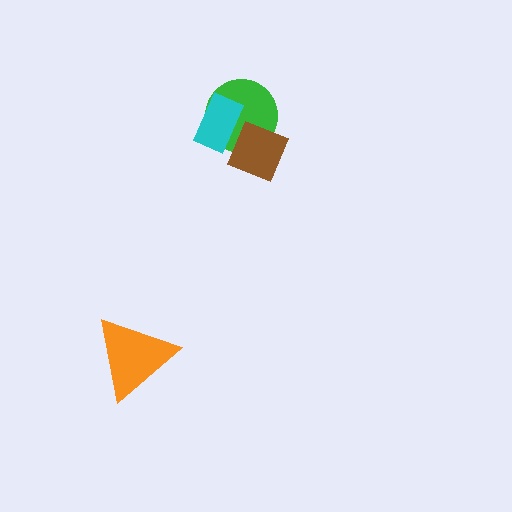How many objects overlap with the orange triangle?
0 objects overlap with the orange triangle.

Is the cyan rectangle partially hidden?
Yes, it is partially covered by another shape.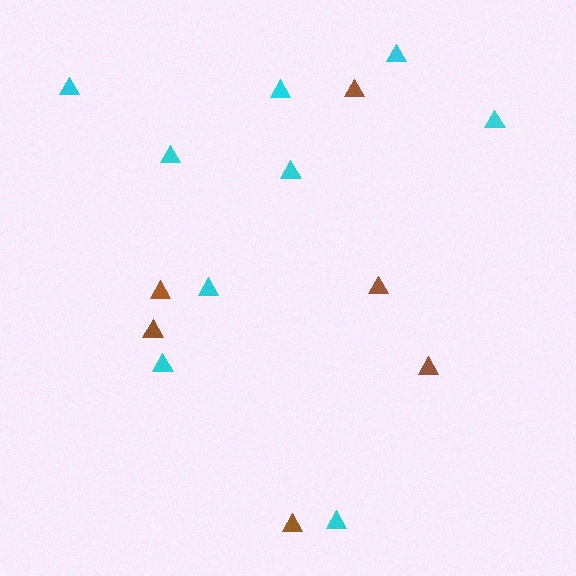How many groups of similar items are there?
There are 2 groups: one group of brown triangles (6) and one group of cyan triangles (9).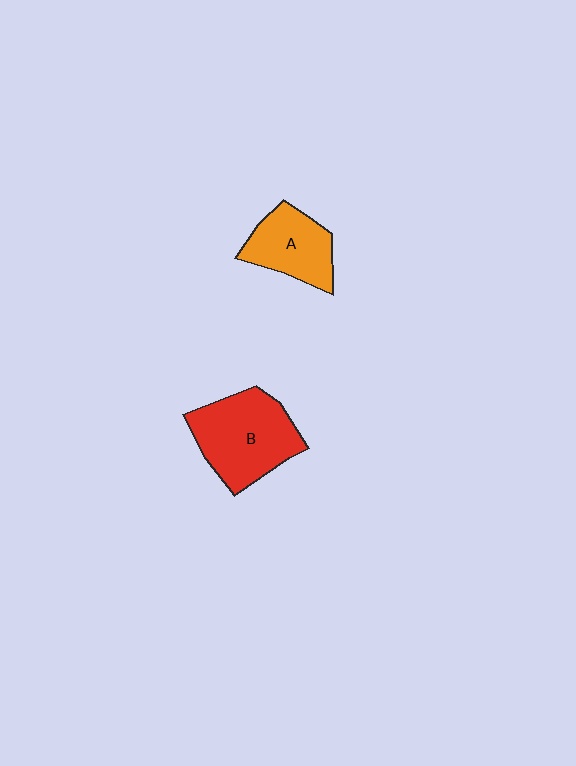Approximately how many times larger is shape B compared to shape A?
Approximately 1.5 times.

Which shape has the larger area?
Shape B (red).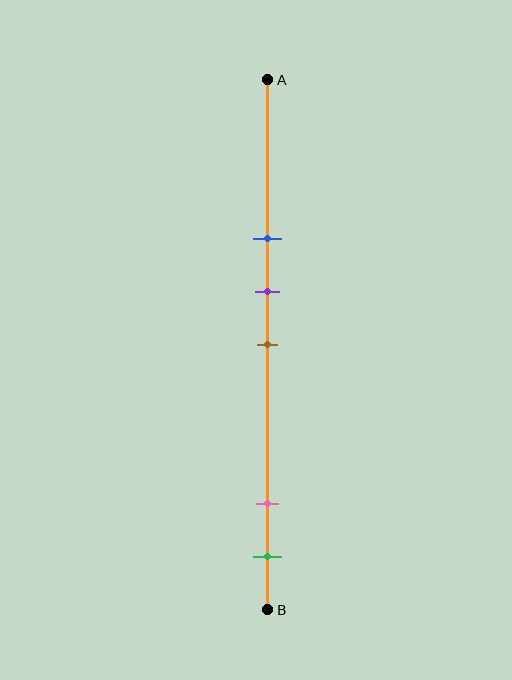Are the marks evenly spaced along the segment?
No, the marks are not evenly spaced.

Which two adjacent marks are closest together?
The purple and brown marks are the closest adjacent pair.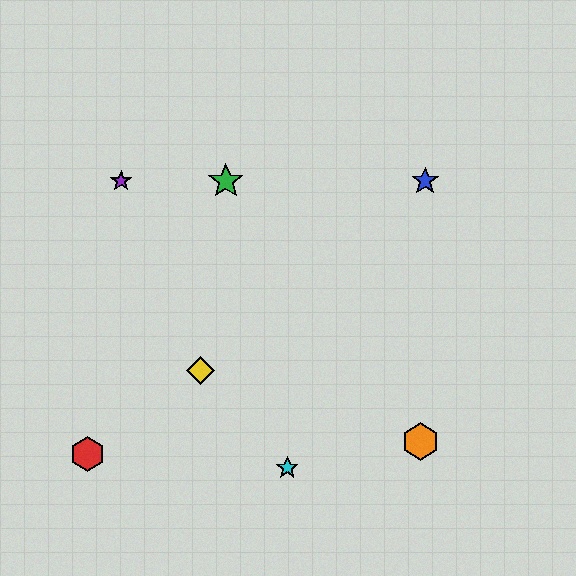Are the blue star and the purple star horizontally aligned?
Yes, both are at y≈181.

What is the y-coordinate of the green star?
The green star is at y≈181.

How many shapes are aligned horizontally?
3 shapes (the blue star, the green star, the purple star) are aligned horizontally.